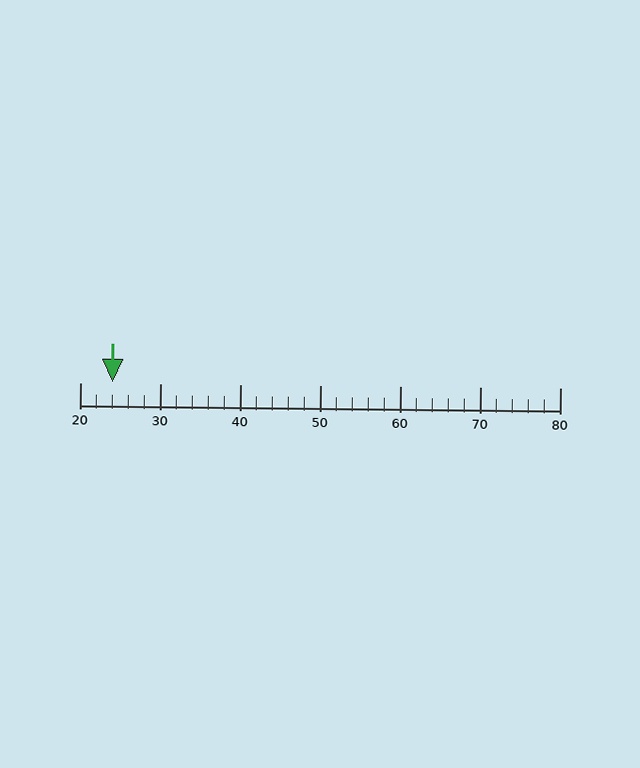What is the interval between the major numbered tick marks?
The major tick marks are spaced 10 units apart.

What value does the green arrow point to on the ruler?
The green arrow points to approximately 24.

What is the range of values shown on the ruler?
The ruler shows values from 20 to 80.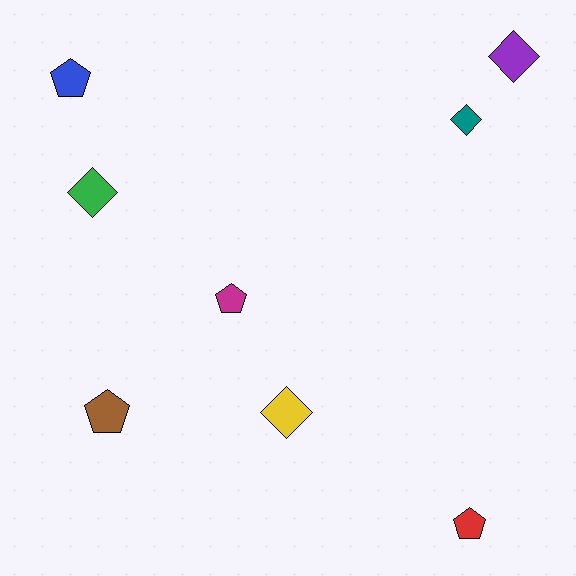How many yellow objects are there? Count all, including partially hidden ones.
There is 1 yellow object.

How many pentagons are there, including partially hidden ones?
There are 4 pentagons.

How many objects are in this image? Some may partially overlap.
There are 8 objects.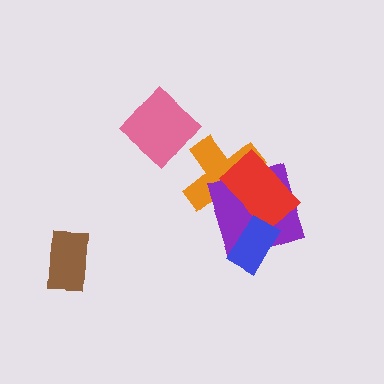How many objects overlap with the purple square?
3 objects overlap with the purple square.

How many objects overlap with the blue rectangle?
2 objects overlap with the blue rectangle.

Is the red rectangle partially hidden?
Yes, it is partially covered by another shape.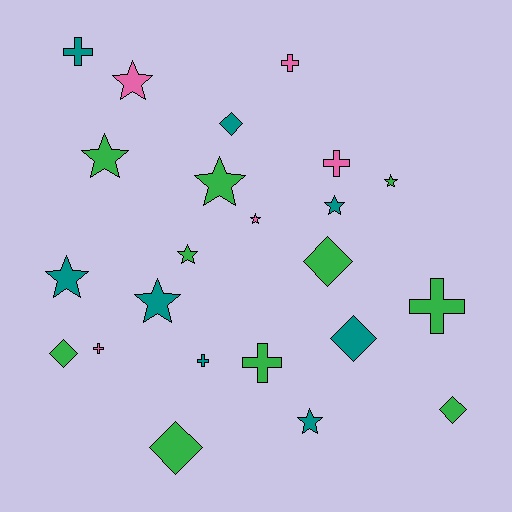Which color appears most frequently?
Green, with 10 objects.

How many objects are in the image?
There are 23 objects.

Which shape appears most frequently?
Star, with 10 objects.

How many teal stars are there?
There are 4 teal stars.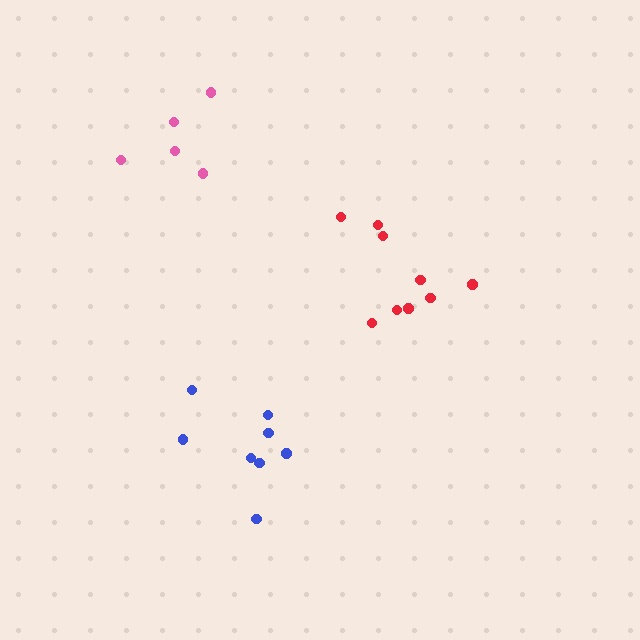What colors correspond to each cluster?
The clusters are colored: red, pink, blue.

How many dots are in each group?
Group 1: 9 dots, Group 2: 5 dots, Group 3: 8 dots (22 total).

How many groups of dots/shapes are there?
There are 3 groups.